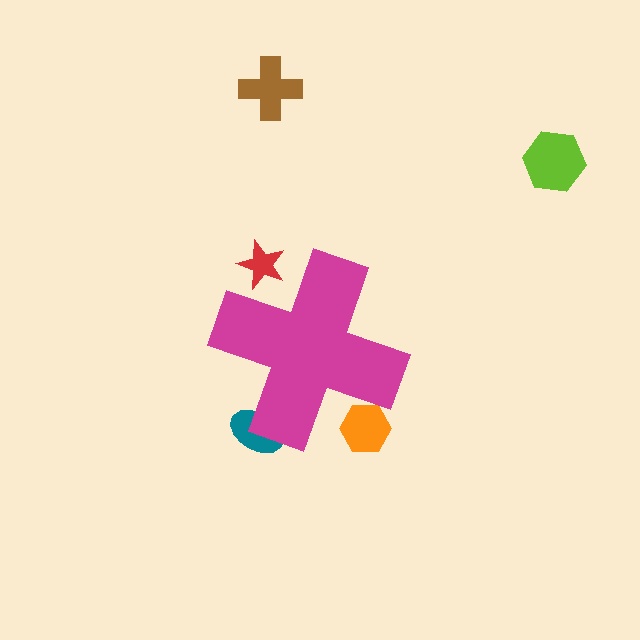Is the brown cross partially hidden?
No, the brown cross is fully visible.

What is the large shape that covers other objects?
A magenta cross.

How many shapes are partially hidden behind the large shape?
3 shapes are partially hidden.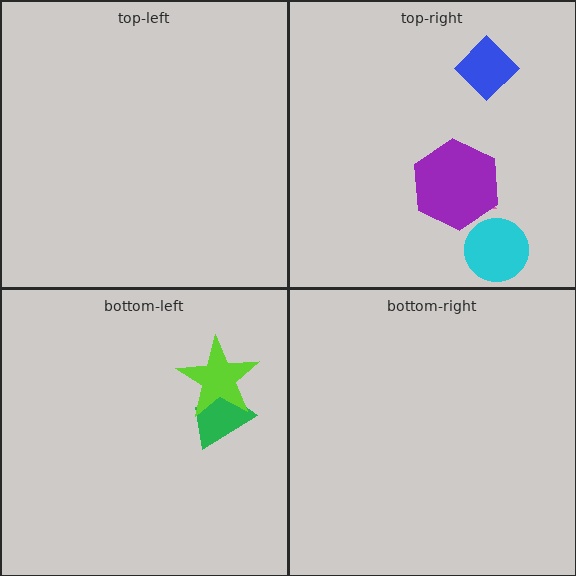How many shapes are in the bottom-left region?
2.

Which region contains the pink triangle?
The top-right region.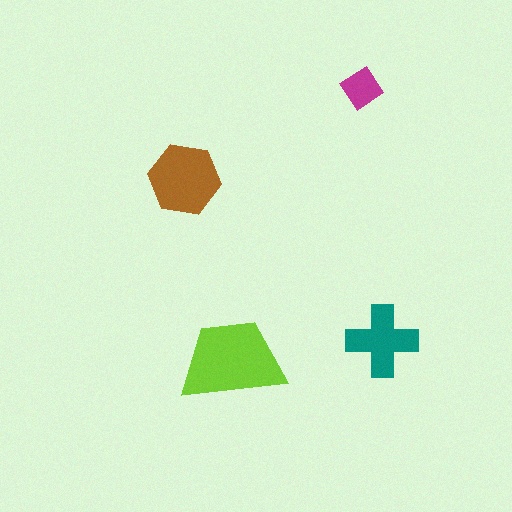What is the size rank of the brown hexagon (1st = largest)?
2nd.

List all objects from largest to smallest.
The lime trapezoid, the brown hexagon, the teal cross, the magenta diamond.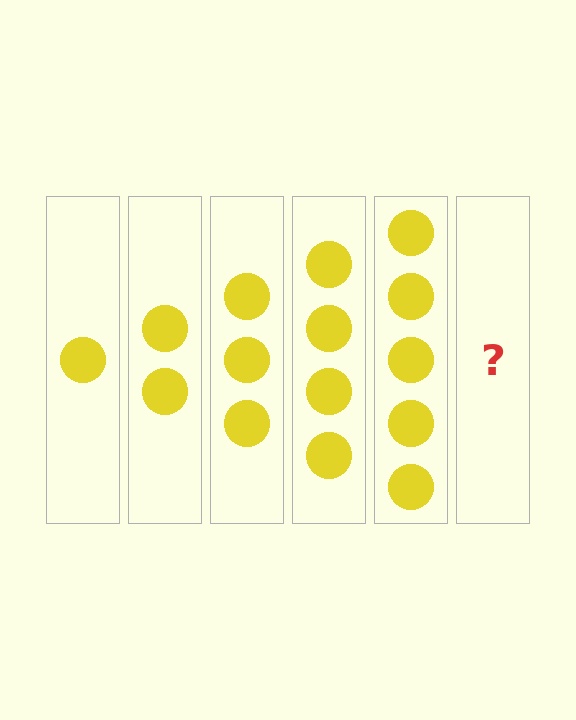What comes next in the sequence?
The next element should be 6 circles.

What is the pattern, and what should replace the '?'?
The pattern is that each step adds one more circle. The '?' should be 6 circles.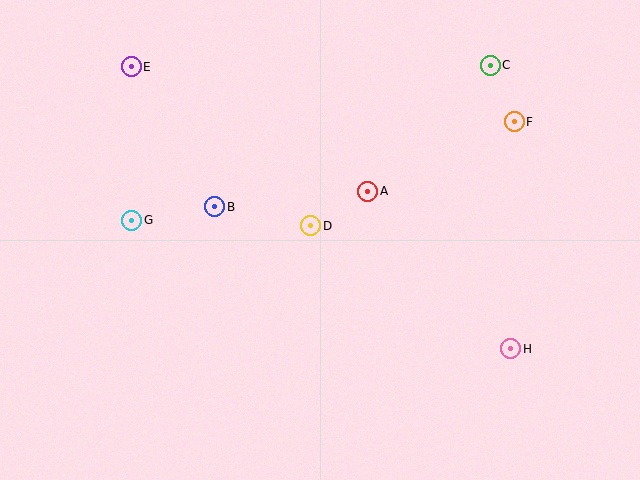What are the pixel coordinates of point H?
Point H is at (511, 349).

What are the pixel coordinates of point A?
Point A is at (368, 191).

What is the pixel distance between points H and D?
The distance between H and D is 235 pixels.